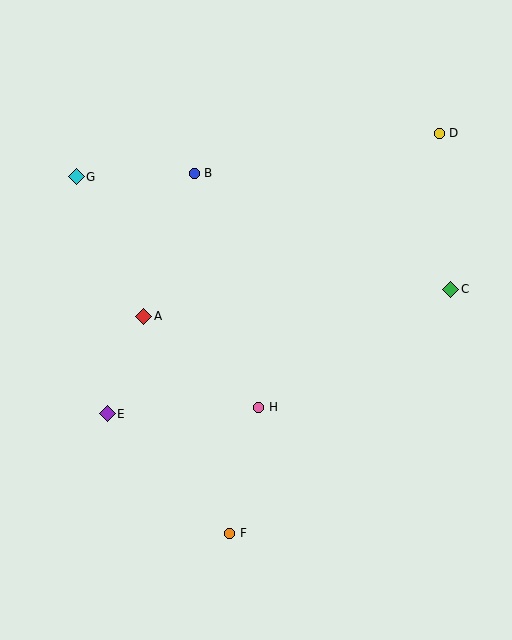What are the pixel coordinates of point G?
Point G is at (76, 177).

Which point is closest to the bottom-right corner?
Point F is closest to the bottom-right corner.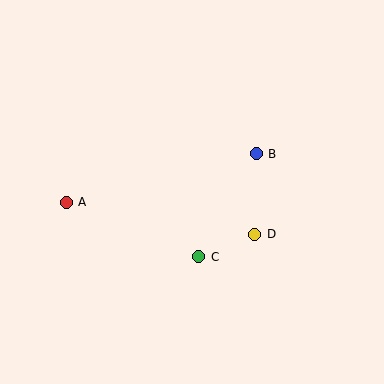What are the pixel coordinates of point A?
Point A is at (66, 202).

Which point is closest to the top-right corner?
Point B is closest to the top-right corner.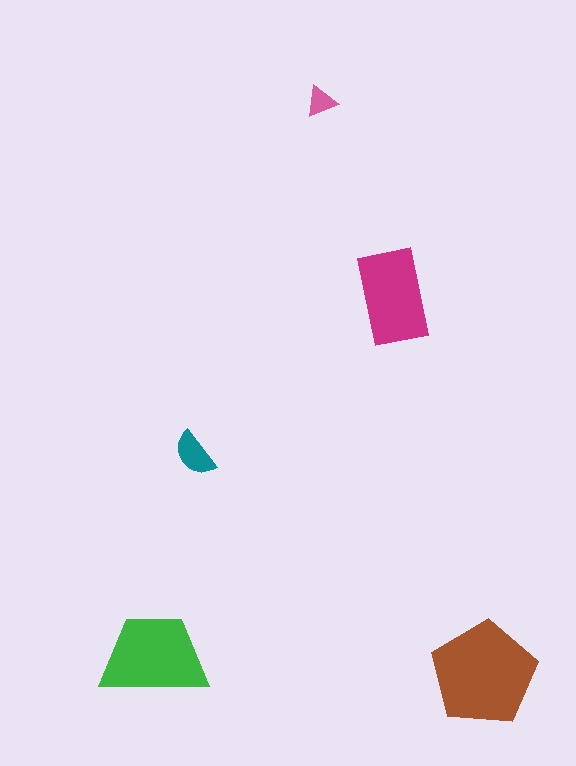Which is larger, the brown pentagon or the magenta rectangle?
The brown pentagon.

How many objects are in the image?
There are 5 objects in the image.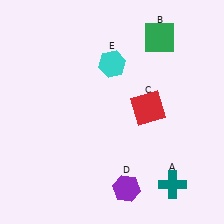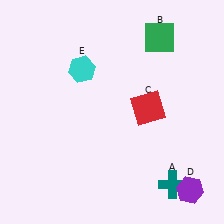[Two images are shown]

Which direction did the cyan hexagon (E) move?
The cyan hexagon (E) moved left.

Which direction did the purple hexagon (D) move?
The purple hexagon (D) moved right.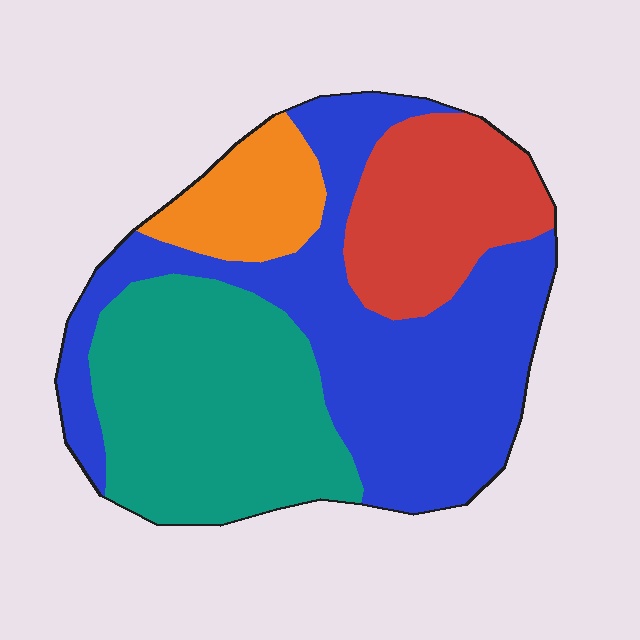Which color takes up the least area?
Orange, at roughly 10%.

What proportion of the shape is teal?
Teal takes up about one third (1/3) of the shape.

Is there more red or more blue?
Blue.